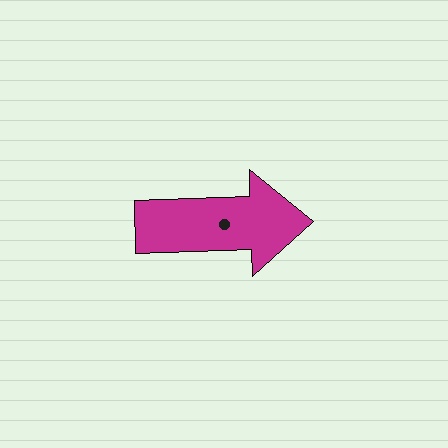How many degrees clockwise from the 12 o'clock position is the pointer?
Approximately 88 degrees.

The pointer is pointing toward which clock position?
Roughly 3 o'clock.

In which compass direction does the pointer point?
East.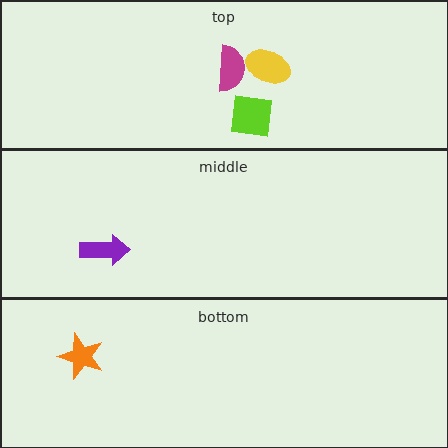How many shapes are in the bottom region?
1.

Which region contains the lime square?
The top region.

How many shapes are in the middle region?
1.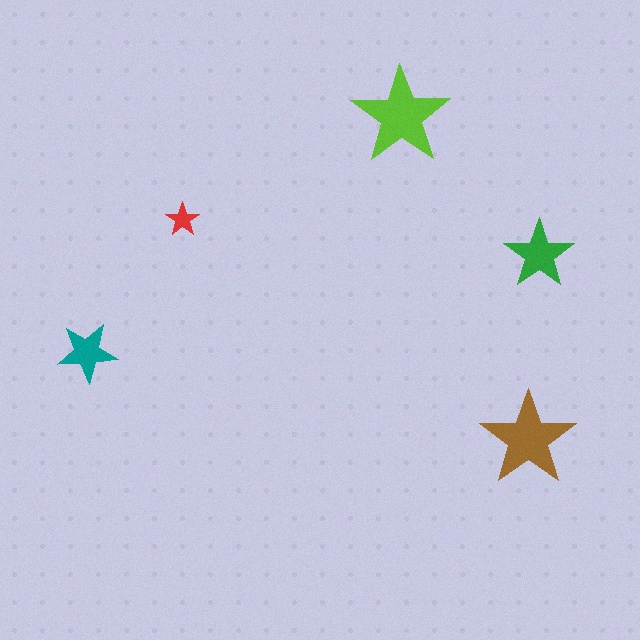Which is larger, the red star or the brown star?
The brown one.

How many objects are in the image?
There are 5 objects in the image.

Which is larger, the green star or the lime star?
The lime one.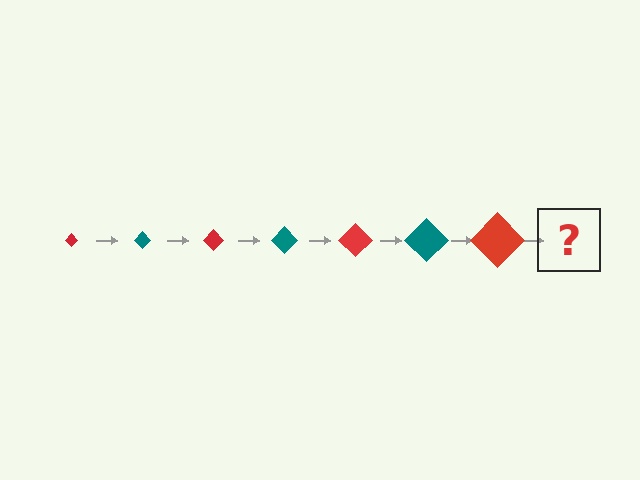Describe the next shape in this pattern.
It should be a teal diamond, larger than the previous one.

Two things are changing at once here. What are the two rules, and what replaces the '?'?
The two rules are that the diamond grows larger each step and the color cycles through red and teal. The '?' should be a teal diamond, larger than the previous one.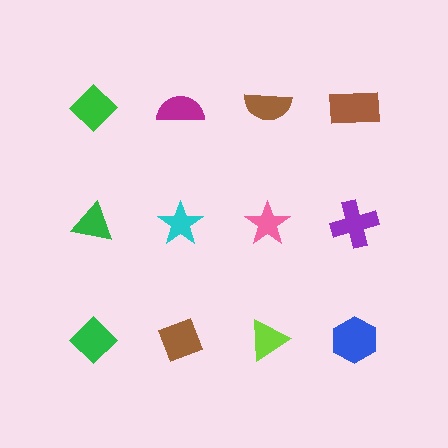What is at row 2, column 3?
A pink star.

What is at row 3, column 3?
A lime triangle.